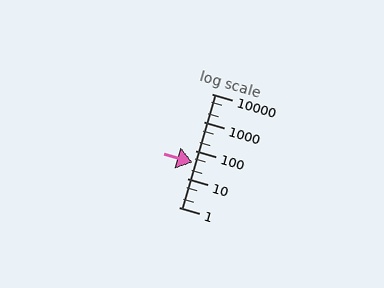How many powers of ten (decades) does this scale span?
The scale spans 4 decades, from 1 to 10000.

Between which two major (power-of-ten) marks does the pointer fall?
The pointer is between 10 and 100.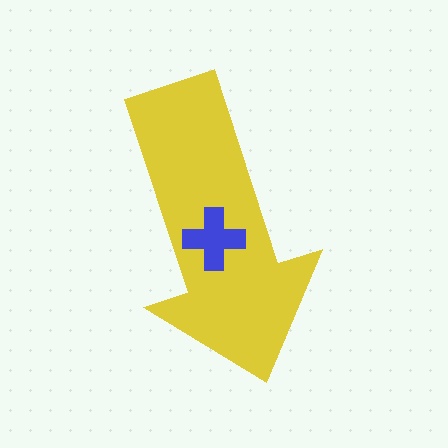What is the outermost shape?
The yellow arrow.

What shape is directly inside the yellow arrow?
The blue cross.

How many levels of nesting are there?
2.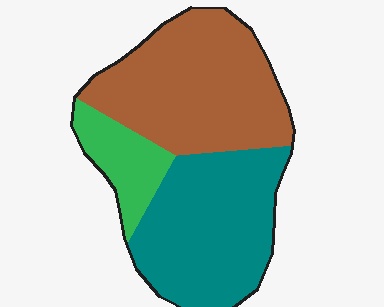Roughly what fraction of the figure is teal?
Teal takes up about two fifths (2/5) of the figure.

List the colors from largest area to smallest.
From largest to smallest: brown, teal, green.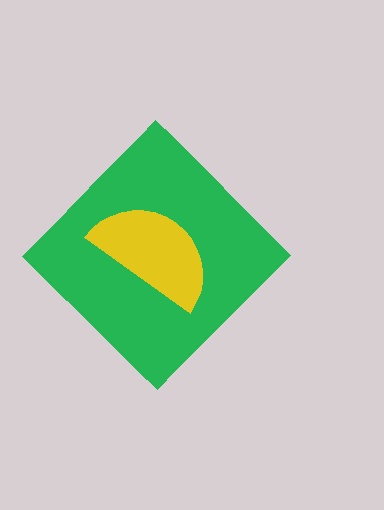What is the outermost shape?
The green diamond.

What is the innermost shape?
The yellow semicircle.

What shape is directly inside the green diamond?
The yellow semicircle.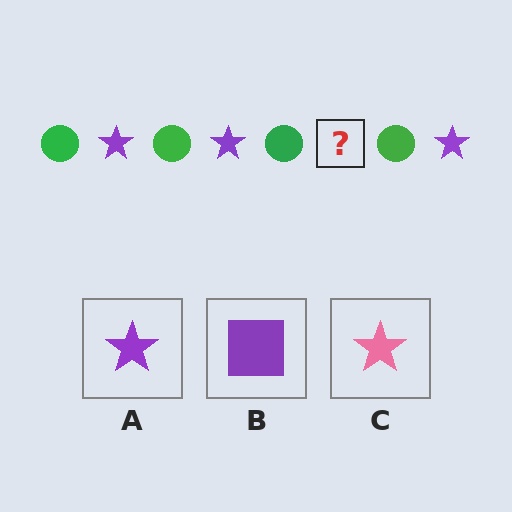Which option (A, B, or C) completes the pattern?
A.